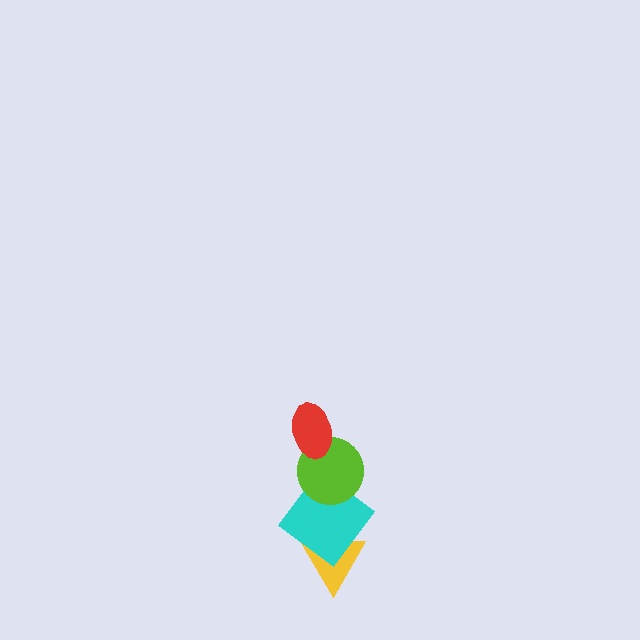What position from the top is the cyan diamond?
The cyan diamond is 3rd from the top.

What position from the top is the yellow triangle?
The yellow triangle is 4th from the top.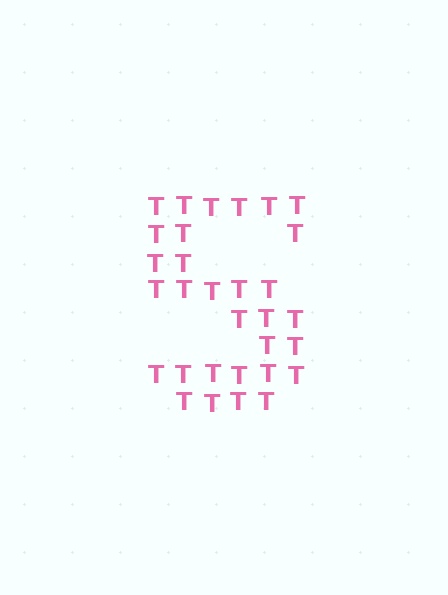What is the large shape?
The large shape is the letter S.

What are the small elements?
The small elements are letter T's.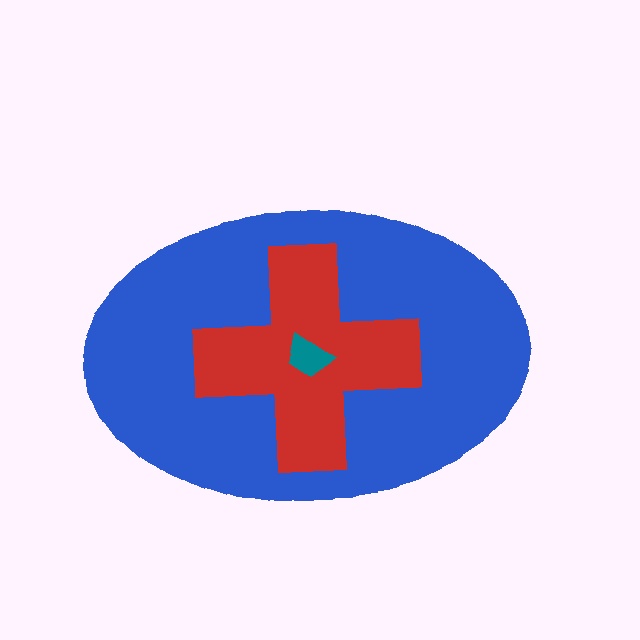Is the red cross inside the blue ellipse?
Yes.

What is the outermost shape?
The blue ellipse.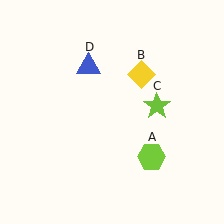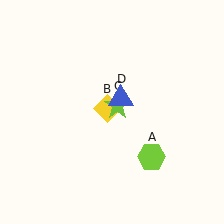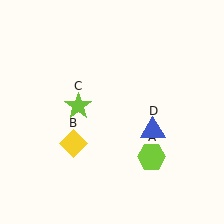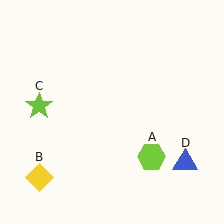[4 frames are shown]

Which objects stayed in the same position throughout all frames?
Lime hexagon (object A) remained stationary.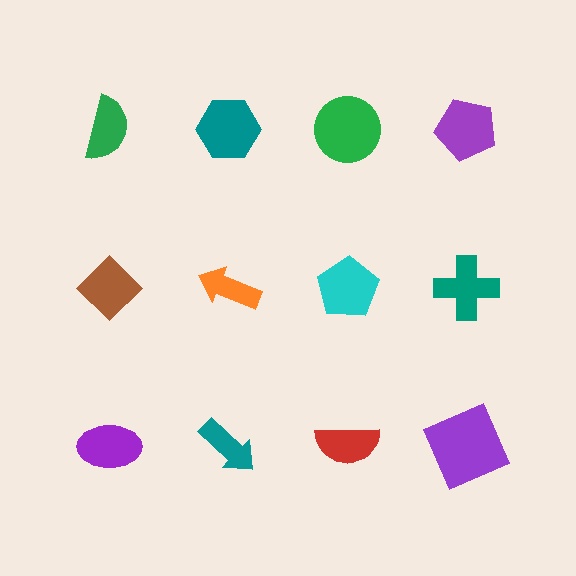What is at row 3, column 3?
A red semicircle.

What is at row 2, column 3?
A cyan pentagon.